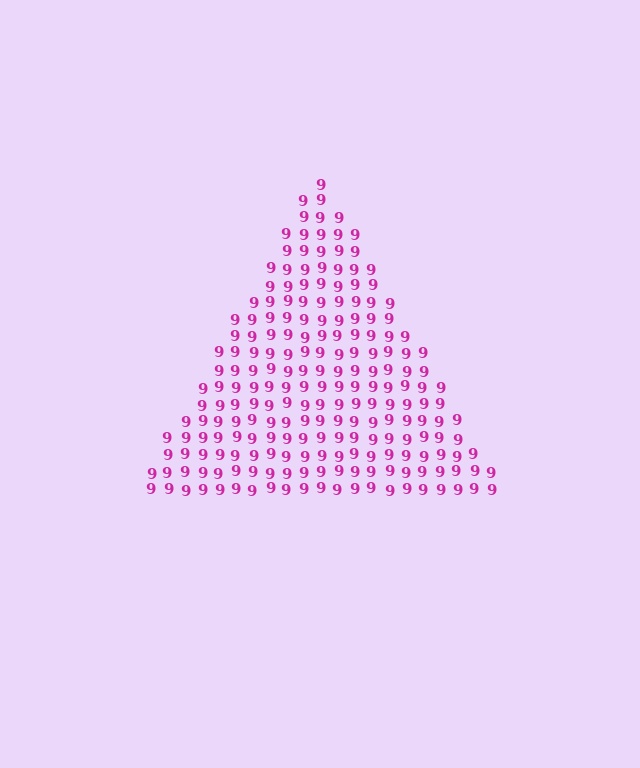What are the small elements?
The small elements are digit 9's.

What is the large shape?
The large shape is a triangle.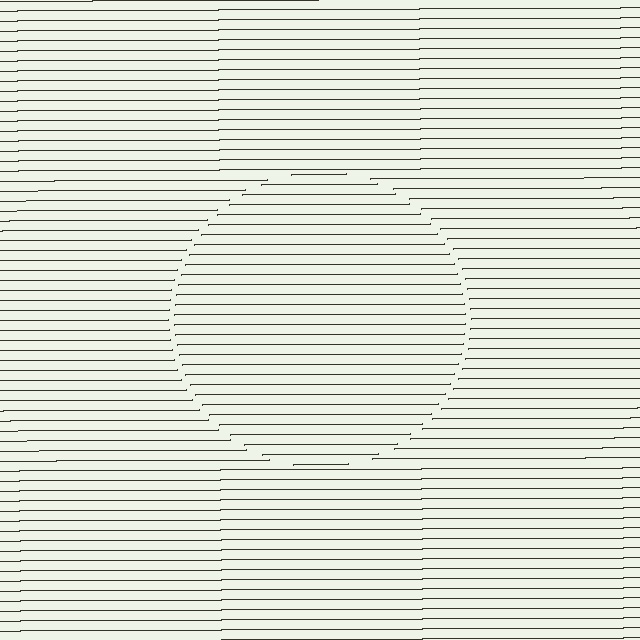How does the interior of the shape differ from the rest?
The interior of the shape contains the same grating, shifted by half a period — the contour is defined by the phase discontinuity where line-ends from the inner and outer gratings abut.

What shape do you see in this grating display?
An illusory circle. The interior of the shape contains the same grating, shifted by half a period — the contour is defined by the phase discontinuity where line-ends from the inner and outer gratings abut.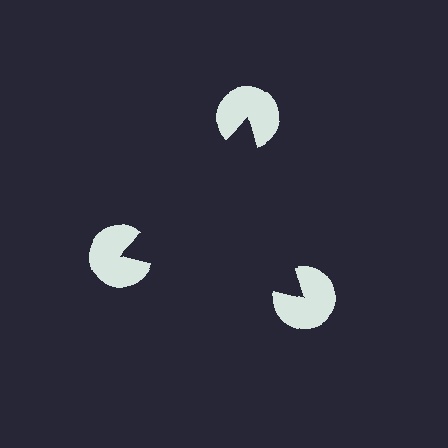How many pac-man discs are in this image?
There are 3 — one at each vertex of the illusory triangle.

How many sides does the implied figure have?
3 sides.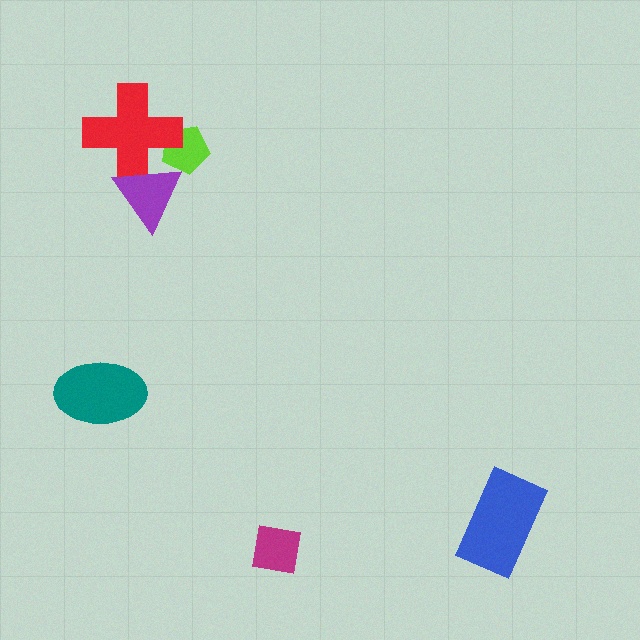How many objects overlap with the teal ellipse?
0 objects overlap with the teal ellipse.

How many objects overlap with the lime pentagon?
2 objects overlap with the lime pentagon.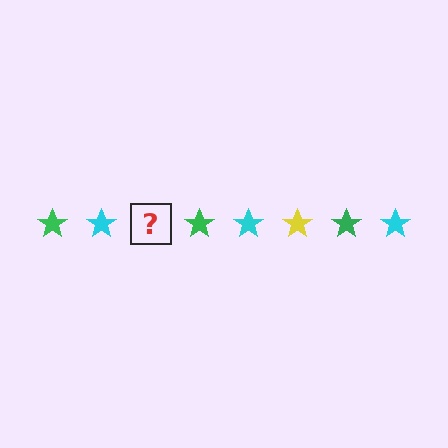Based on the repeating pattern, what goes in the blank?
The blank should be a yellow star.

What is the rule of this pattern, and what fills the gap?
The rule is that the pattern cycles through green, cyan, yellow stars. The gap should be filled with a yellow star.